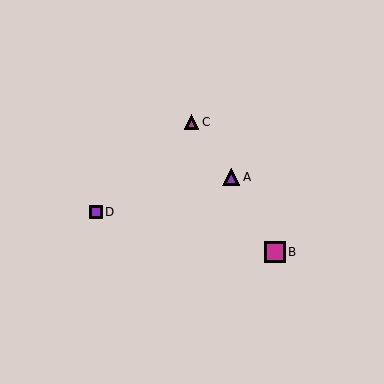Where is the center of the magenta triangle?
The center of the magenta triangle is at (191, 122).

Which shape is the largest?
The magenta square (labeled B) is the largest.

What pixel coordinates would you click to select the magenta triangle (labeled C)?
Click at (191, 122) to select the magenta triangle C.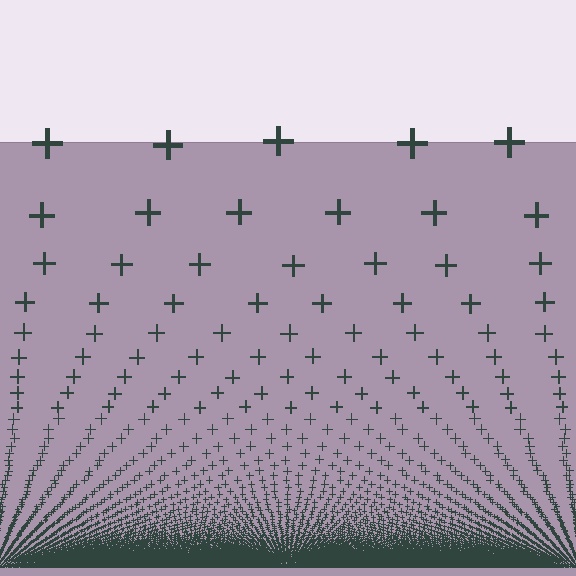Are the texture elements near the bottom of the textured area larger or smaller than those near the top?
Smaller. The gradient is inverted — elements near the bottom are smaller and denser.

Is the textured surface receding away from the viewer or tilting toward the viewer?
The surface appears to tilt toward the viewer. Texture elements get larger and sparser toward the top.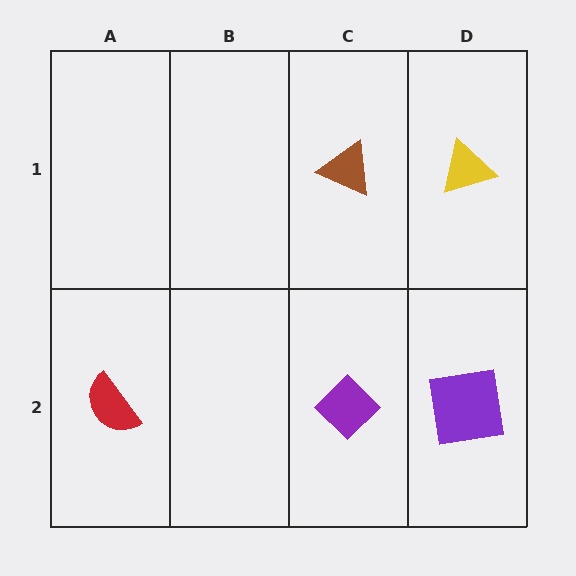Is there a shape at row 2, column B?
No, that cell is empty.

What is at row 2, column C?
A purple diamond.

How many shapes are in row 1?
2 shapes.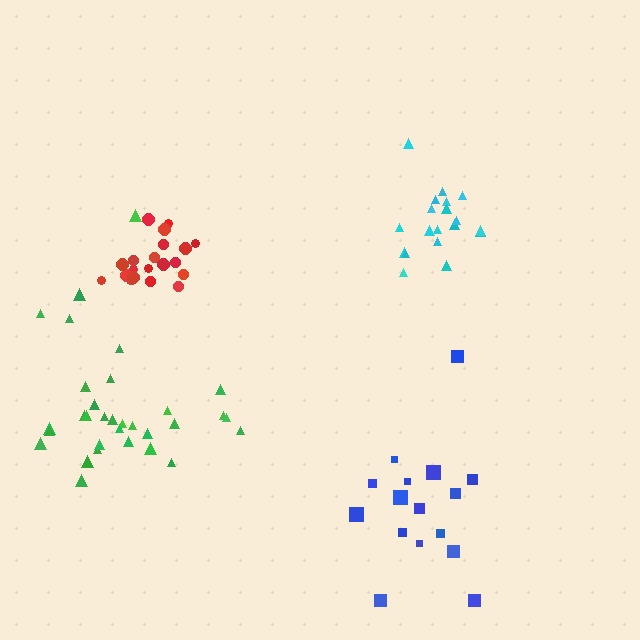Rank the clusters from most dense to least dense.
red, cyan, green, blue.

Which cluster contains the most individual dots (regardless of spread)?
Green (32).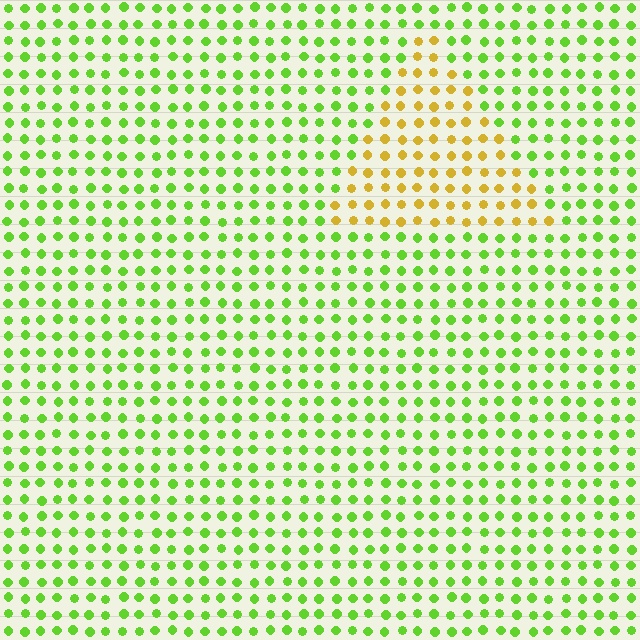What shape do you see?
I see a triangle.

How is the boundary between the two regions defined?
The boundary is defined purely by a slight shift in hue (about 54 degrees). Spacing, size, and orientation are identical on both sides.